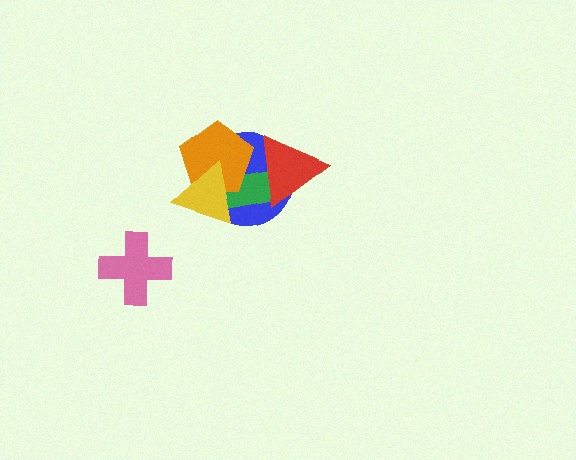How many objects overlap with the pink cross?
0 objects overlap with the pink cross.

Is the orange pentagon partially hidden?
Yes, it is partially covered by another shape.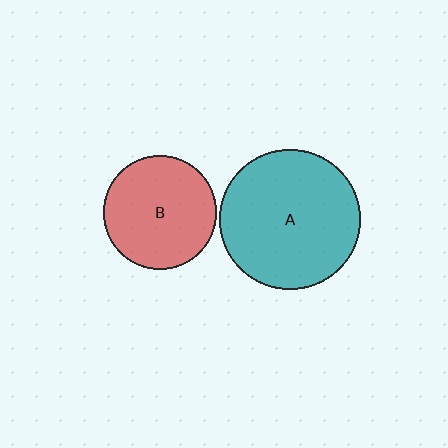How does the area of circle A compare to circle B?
Approximately 1.5 times.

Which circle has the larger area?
Circle A (teal).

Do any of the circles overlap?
No, none of the circles overlap.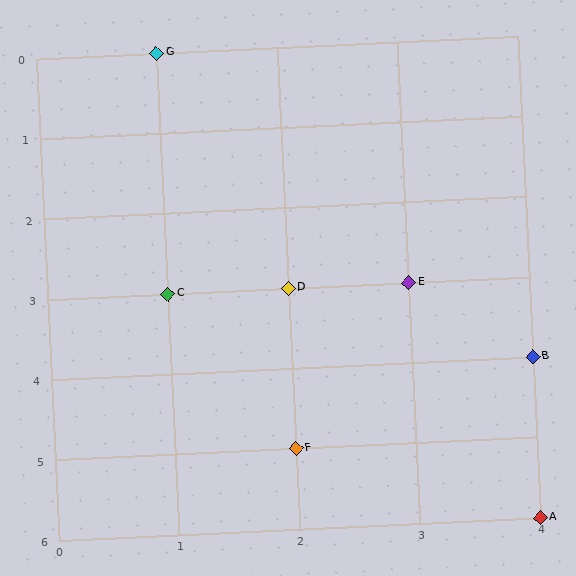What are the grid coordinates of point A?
Point A is at grid coordinates (4, 6).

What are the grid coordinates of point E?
Point E is at grid coordinates (3, 3).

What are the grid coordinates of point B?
Point B is at grid coordinates (4, 4).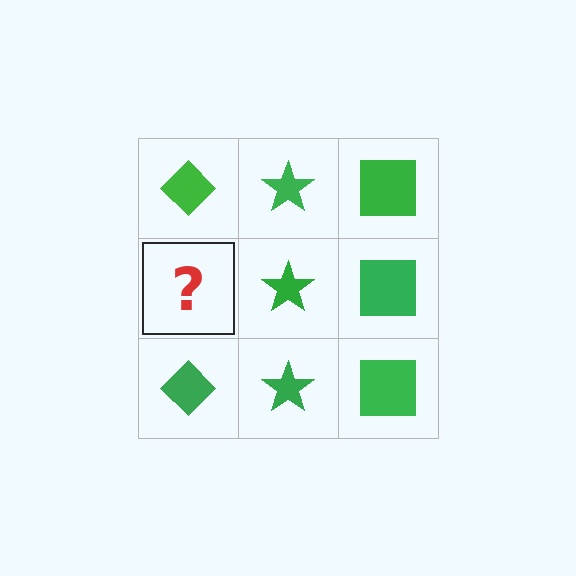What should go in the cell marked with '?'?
The missing cell should contain a green diamond.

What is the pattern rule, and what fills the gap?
The rule is that each column has a consistent shape. The gap should be filled with a green diamond.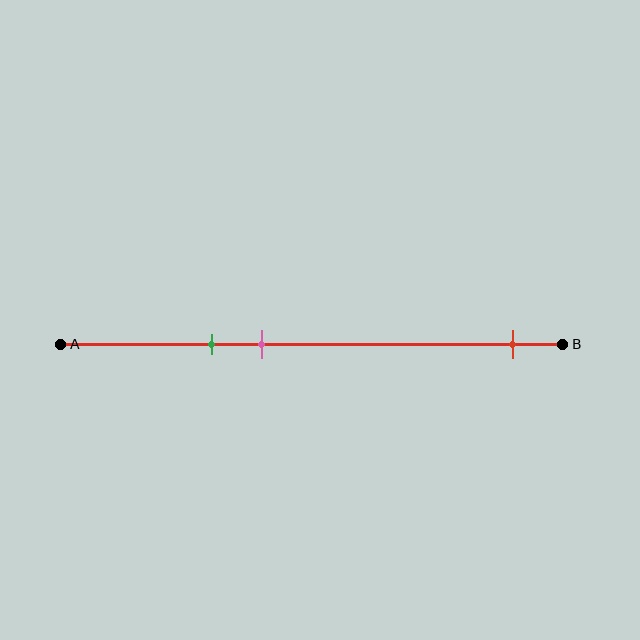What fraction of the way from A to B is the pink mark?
The pink mark is approximately 40% (0.4) of the way from A to B.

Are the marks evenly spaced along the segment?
No, the marks are not evenly spaced.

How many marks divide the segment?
There are 3 marks dividing the segment.